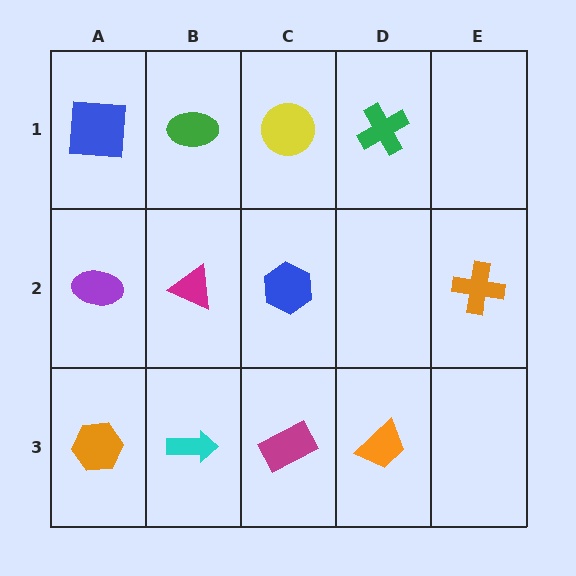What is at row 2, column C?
A blue hexagon.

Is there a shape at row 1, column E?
No, that cell is empty.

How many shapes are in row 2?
4 shapes.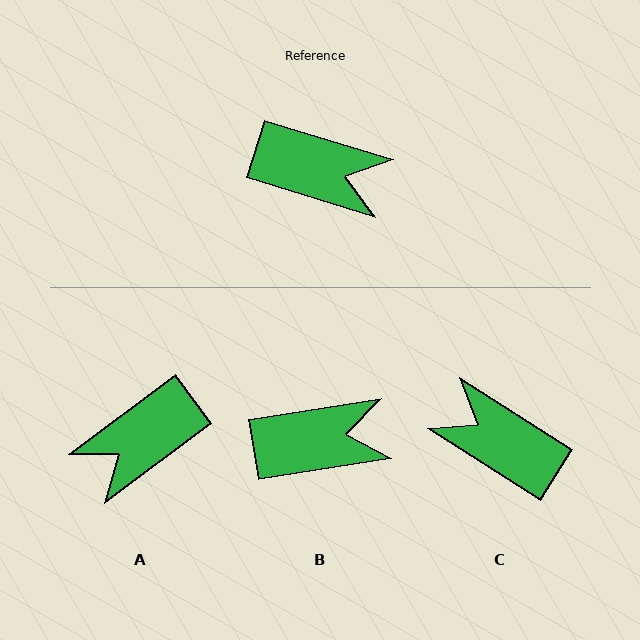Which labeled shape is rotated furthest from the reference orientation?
C, about 165 degrees away.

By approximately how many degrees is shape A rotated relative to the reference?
Approximately 126 degrees clockwise.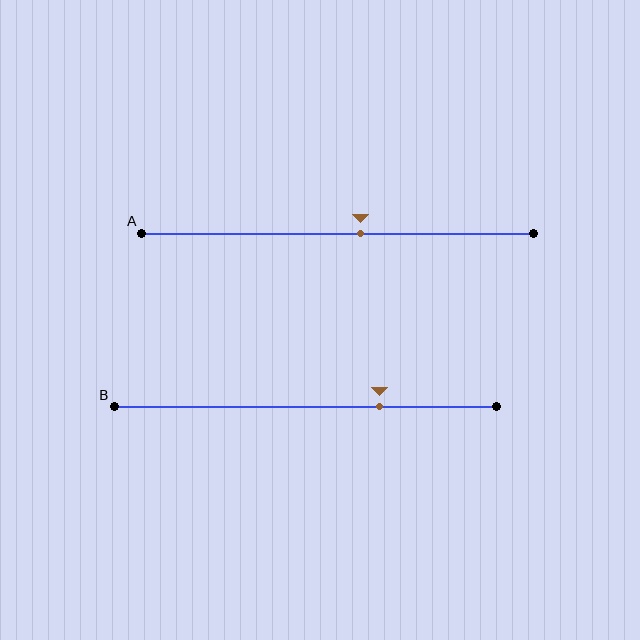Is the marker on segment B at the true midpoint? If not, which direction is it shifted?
No, the marker on segment B is shifted to the right by about 20% of the segment length.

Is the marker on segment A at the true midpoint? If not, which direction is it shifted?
No, the marker on segment A is shifted to the right by about 6% of the segment length.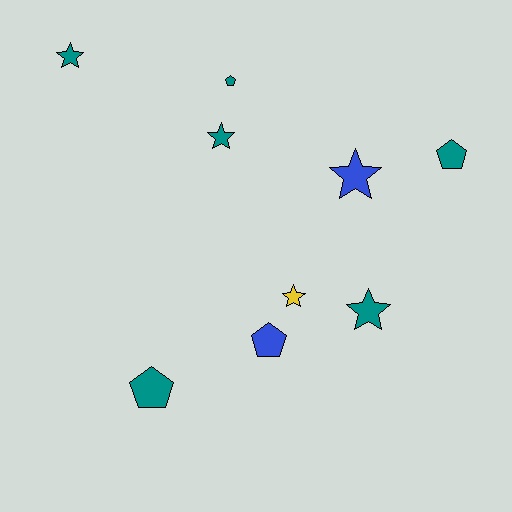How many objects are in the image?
There are 9 objects.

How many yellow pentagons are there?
There are no yellow pentagons.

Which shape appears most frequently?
Star, with 5 objects.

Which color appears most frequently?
Teal, with 6 objects.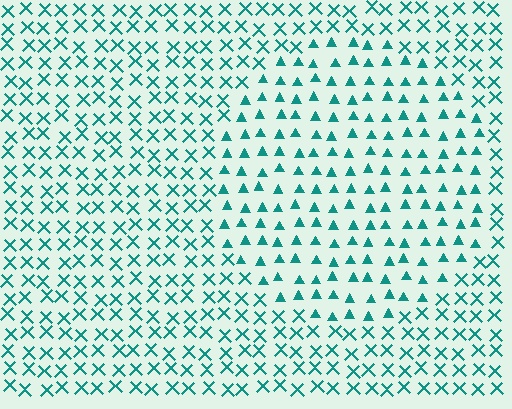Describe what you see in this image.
The image is filled with small teal elements arranged in a uniform grid. A circle-shaped region contains triangles, while the surrounding area contains X marks. The boundary is defined purely by the change in element shape.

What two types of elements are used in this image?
The image uses triangles inside the circle region and X marks outside it.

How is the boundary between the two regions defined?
The boundary is defined by a change in element shape: triangles inside vs. X marks outside. All elements share the same color and spacing.